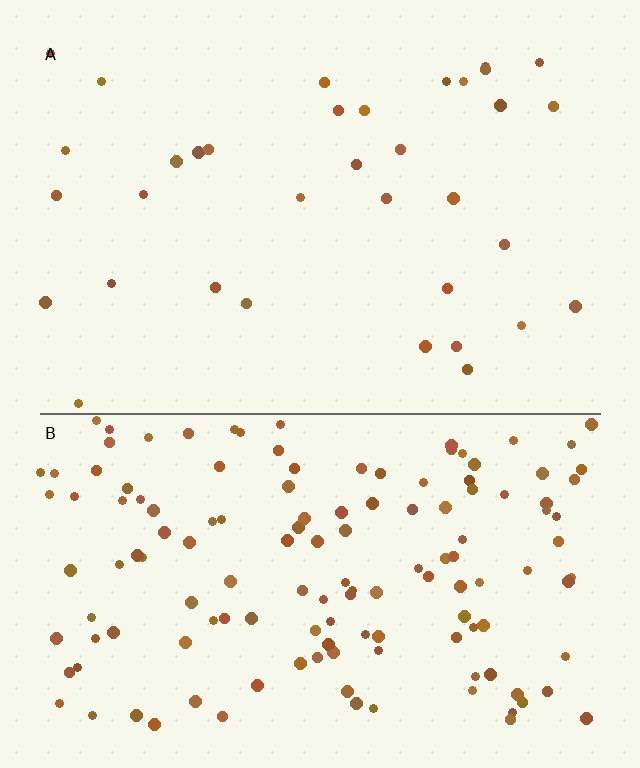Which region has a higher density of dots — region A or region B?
B (the bottom).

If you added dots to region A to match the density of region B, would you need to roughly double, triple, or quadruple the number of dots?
Approximately quadruple.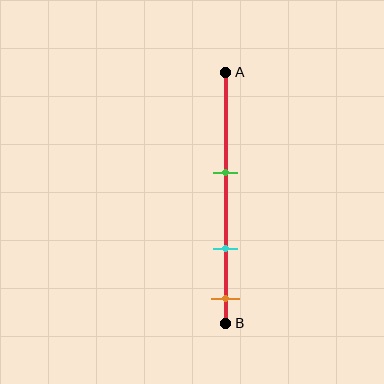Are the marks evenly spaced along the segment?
Yes, the marks are approximately evenly spaced.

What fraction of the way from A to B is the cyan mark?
The cyan mark is approximately 70% (0.7) of the way from A to B.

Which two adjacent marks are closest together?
The cyan and orange marks are the closest adjacent pair.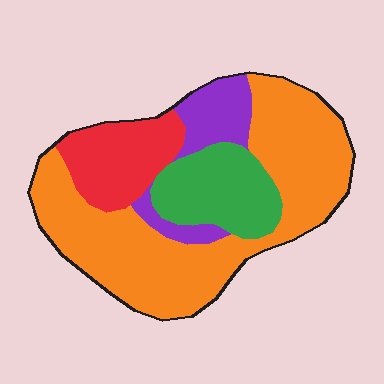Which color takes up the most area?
Orange, at roughly 55%.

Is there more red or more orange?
Orange.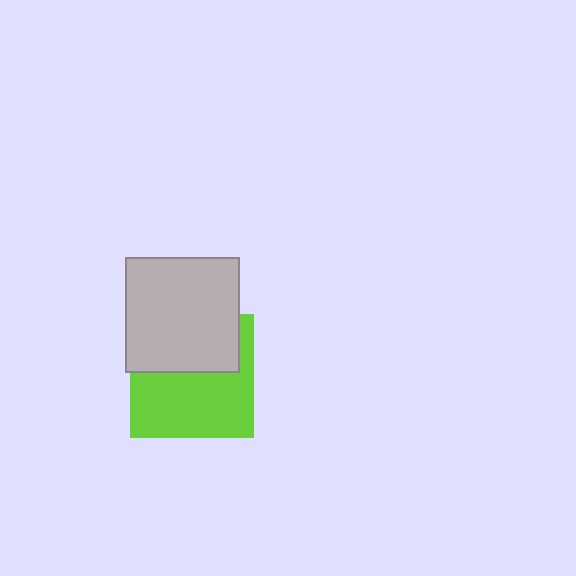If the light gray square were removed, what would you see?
You would see the complete lime square.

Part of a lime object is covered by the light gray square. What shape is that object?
It is a square.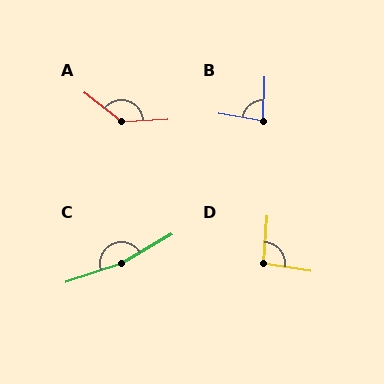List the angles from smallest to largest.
B (82°), D (94°), A (139°), C (169°).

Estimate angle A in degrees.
Approximately 139 degrees.